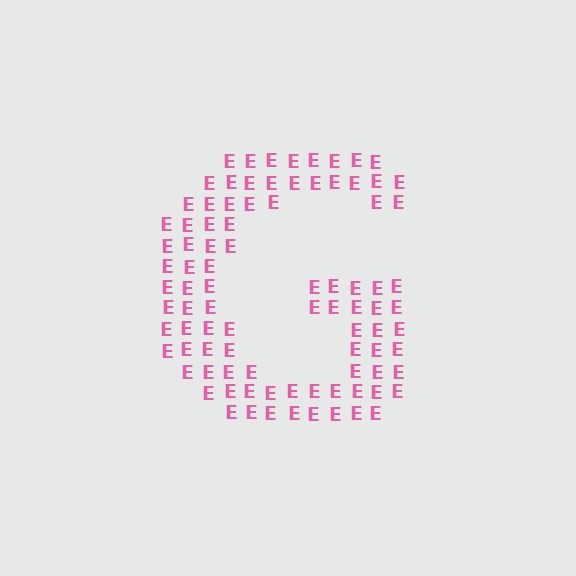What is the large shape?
The large shape is the letter G.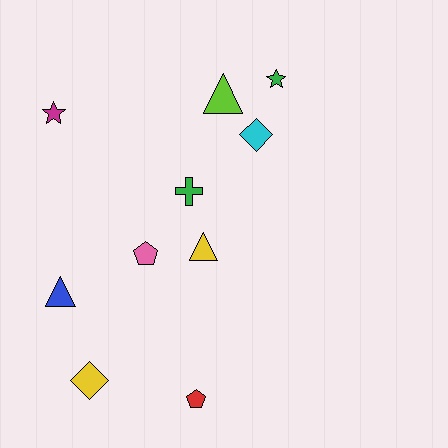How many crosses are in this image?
There is 1 cross.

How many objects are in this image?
There are 10 objects.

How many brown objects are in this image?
There are no brown objects.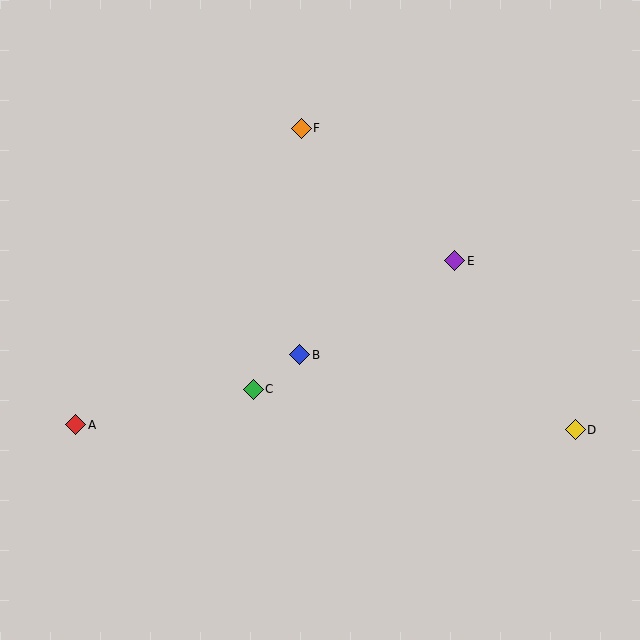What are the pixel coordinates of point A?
Point A is at (76, 425).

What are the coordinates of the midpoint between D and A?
The midpoint between D and A is at (325, 427).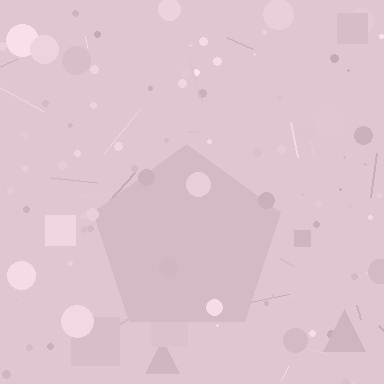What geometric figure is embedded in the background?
A pentagon is embedded in the background.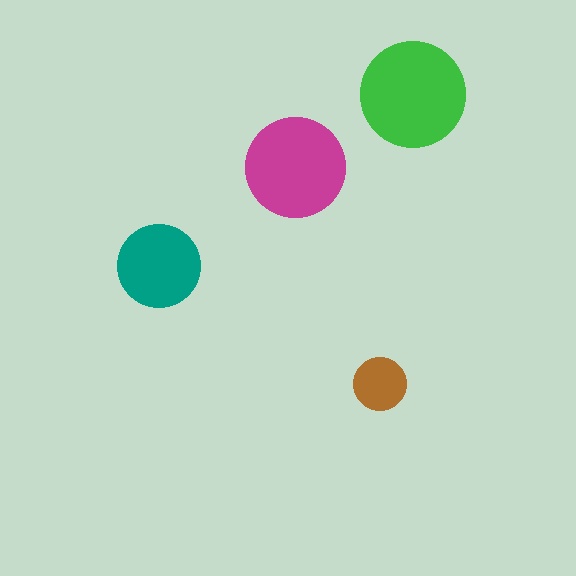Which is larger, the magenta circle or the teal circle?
The magenta one.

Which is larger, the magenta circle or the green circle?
The green one.